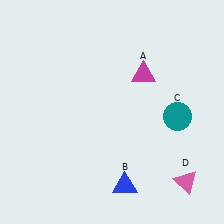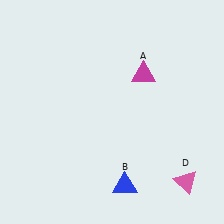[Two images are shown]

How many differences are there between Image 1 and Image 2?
There is 1 difference between the two images.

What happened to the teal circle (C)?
The teal circle (C) was removed in Image 2. It was in the bottom-right area of Image 1.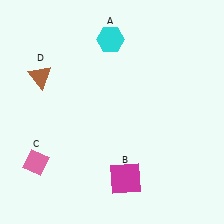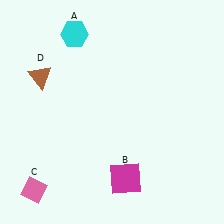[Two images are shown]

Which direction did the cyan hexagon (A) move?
The cyan hexagon (A) moved left.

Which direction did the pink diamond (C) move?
The pink diamond (C) moved down.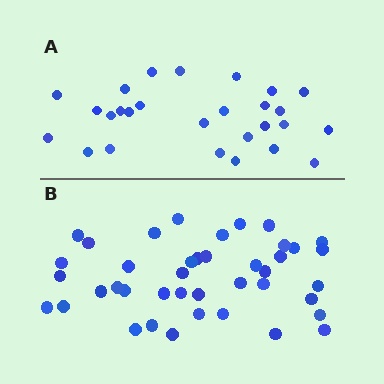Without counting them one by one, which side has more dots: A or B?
Region B (the bottom region) has more dots.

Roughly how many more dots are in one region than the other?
Region B has approximately 15 more dots than region A.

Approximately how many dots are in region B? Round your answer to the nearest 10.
About 40 dots. (The exact count is 41, which rounds to 40.)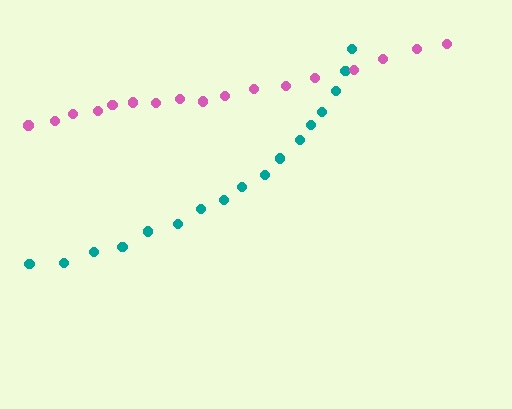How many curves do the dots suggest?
There are 2 distinct paths.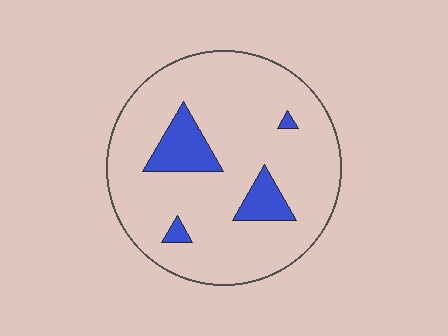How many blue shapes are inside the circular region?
4.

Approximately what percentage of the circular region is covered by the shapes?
Approximately 15%.